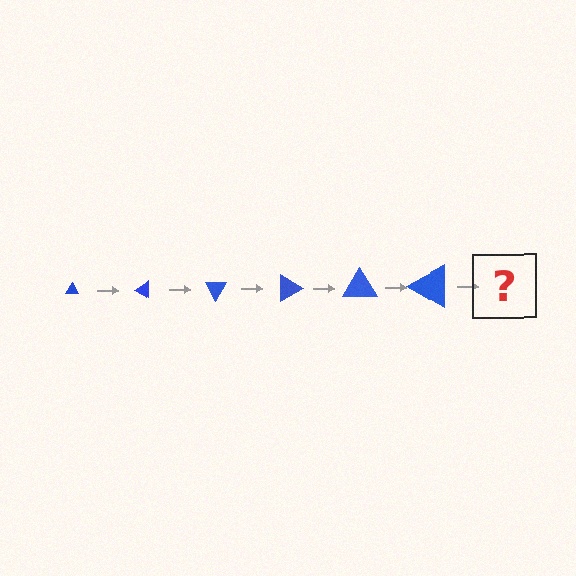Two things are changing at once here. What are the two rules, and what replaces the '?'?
The two rules are that the triangle grows larger each step and it rotates 30 degrees each step. The '?' should be a triangle, larger than the previous one and rotated 180 degrees from the start.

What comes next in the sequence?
The next element should be a triangle, larger than the previous one and rotated 180 degrees from the start.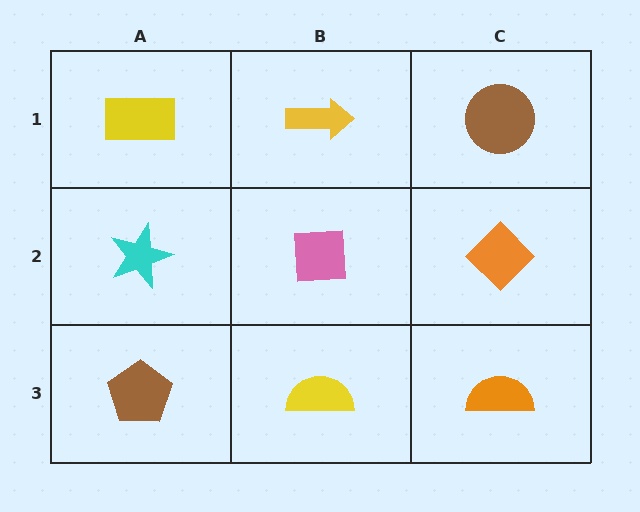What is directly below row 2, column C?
An orange semicircle.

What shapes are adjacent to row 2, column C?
A brown circle (row 1, column C), an orange semicircle (row 3, column C), a pink square (row 2, column B).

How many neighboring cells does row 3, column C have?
2.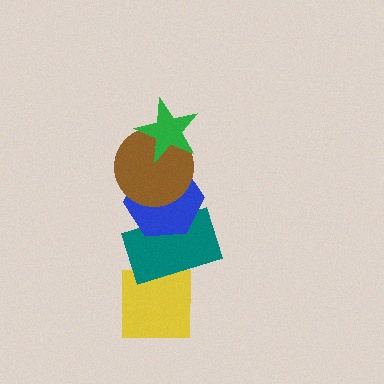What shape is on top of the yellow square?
The teal rectangle is on top of the yellow square.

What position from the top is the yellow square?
The yellow square is 5th from the top.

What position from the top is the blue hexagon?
The blue hexagon is 3rd from the top.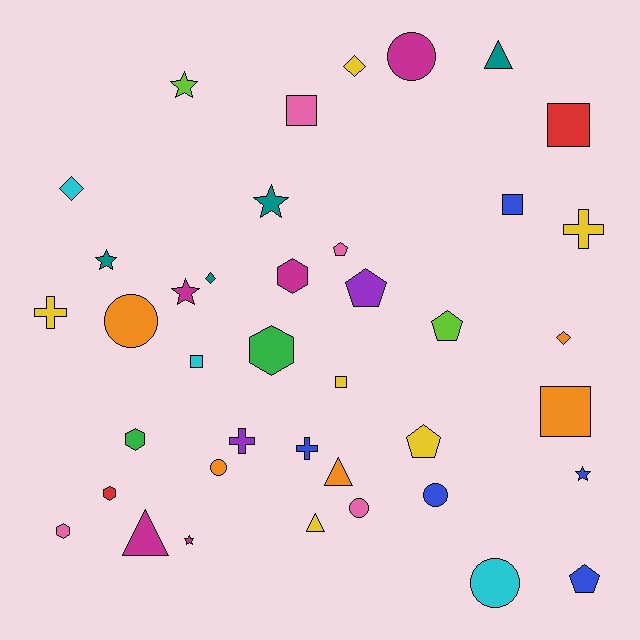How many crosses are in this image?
There are 4 crosses.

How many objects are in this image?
There are 40 objects.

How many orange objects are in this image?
There are 5 orange objects.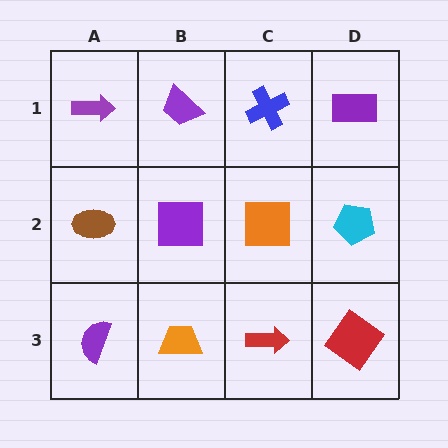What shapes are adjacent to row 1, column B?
A purple square (row 2, column B), a purple arrow (row 1, column A), a blue cross (row 1, column C).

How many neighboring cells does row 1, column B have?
3.